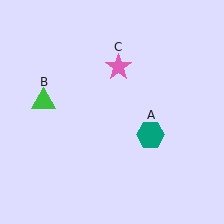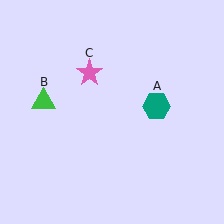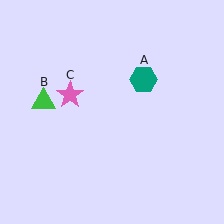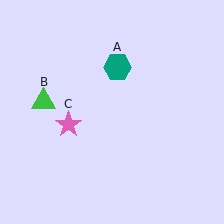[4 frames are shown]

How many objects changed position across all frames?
2 objects changed position: teal hexagon (object A), pink star (object C).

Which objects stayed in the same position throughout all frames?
Green triangle (object B) remained stationary.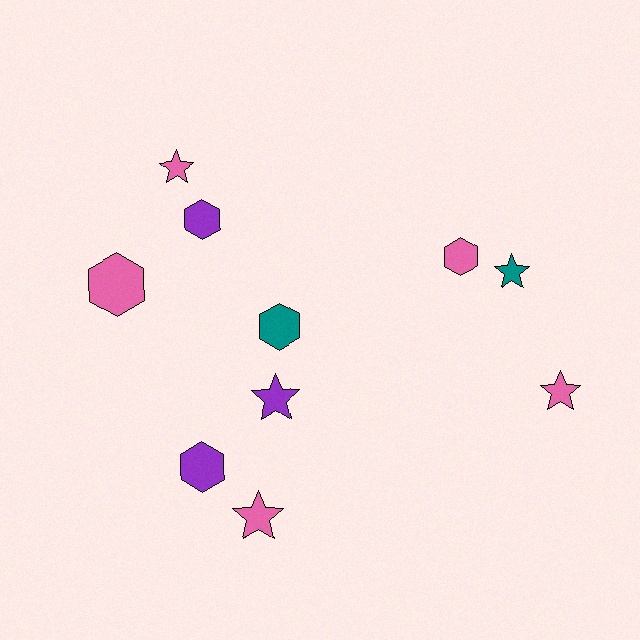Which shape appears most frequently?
Hexagon, with 5 objects.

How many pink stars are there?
There are 3 pink stars.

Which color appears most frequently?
Pink, with 5 objects.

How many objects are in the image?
There are 10 objects.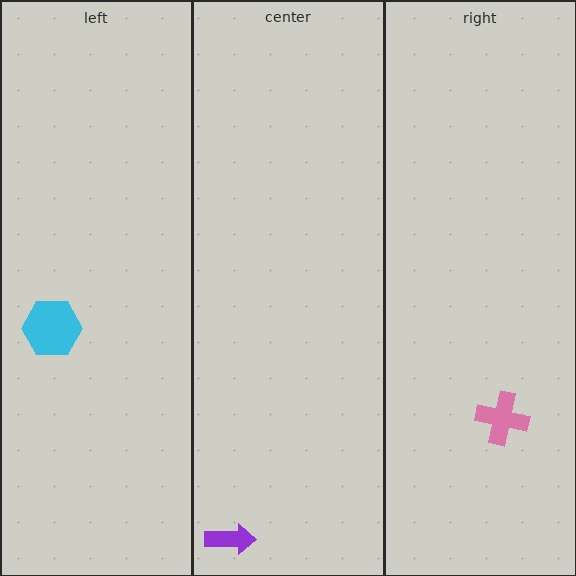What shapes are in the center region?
The purple arrow.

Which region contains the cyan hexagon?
The left region.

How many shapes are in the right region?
1.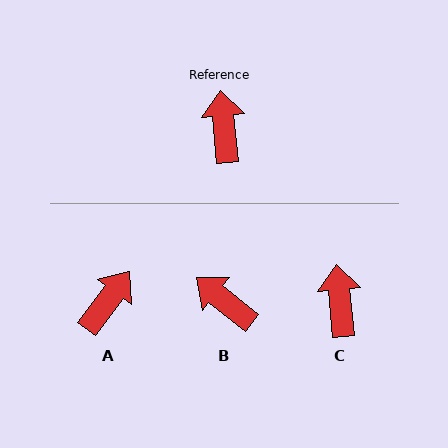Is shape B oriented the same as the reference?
No, it is off by about 45 degrees.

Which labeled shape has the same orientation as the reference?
C.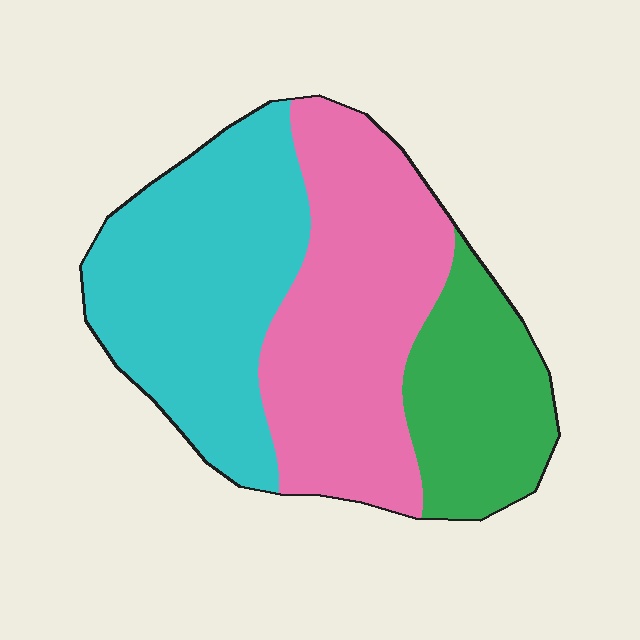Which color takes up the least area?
Green, at roughly 20%.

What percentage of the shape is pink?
Pink covers 39% of the shape.